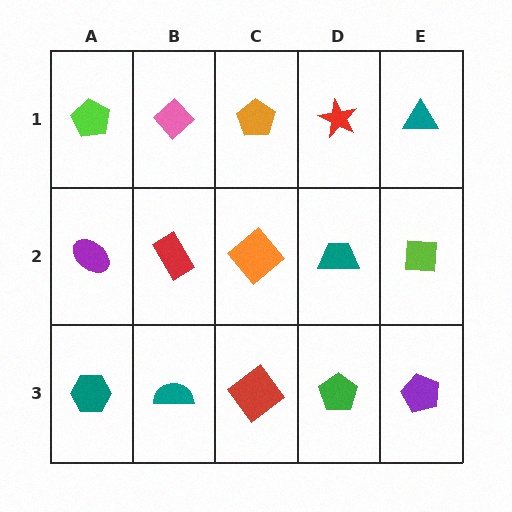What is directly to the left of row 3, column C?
A teal semicircle.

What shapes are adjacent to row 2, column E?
A teal triangle (row 1, column E), a purple pentagon (row 3, column E), a teal trapezoid (row 2, column D).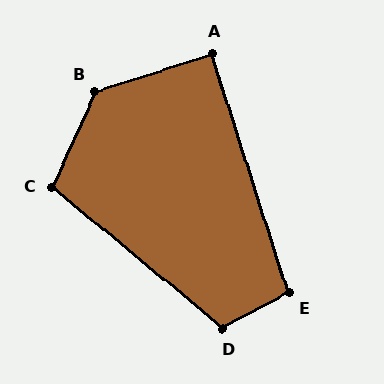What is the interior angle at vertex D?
Approximately 112 degrees (obtuse).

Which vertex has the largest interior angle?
B, at approximately 132 degrees.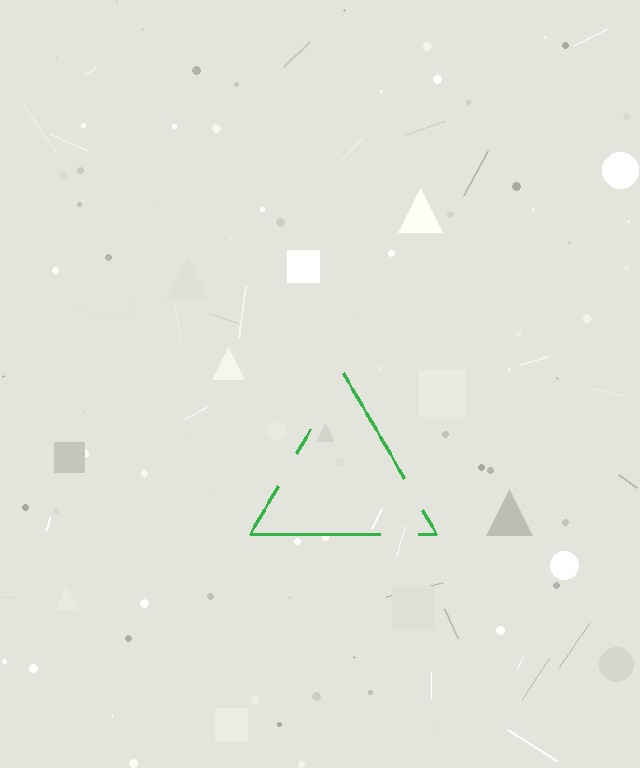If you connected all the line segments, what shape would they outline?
They would outline a triangle.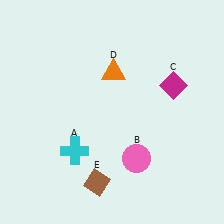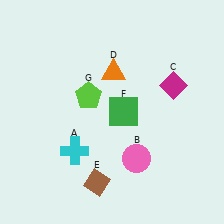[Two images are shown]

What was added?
A green square (F), a lime pentagon (G) were added in Image 2.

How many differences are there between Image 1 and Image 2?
There are 2 differences between the two images.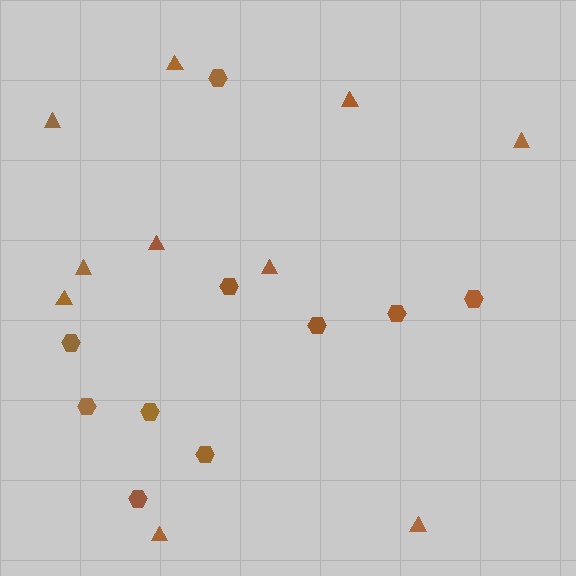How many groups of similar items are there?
There are 2 groups: one group of hexagons (10) and one group of triangles (10).